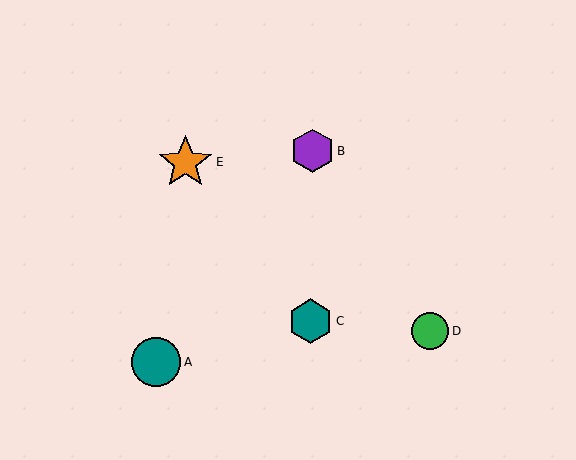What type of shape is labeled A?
Shape A is a teal circle.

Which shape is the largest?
The orange star (labeled E) is the largest.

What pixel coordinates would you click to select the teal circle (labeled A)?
Click at (156, 362) to select the teal circle A.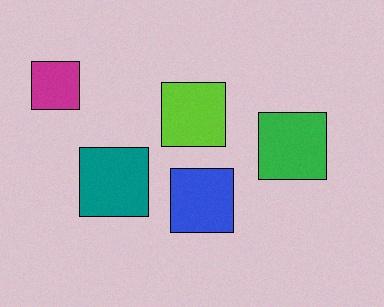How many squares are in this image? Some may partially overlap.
There are 5 squares.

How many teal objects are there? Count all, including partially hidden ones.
There is 1 teal object.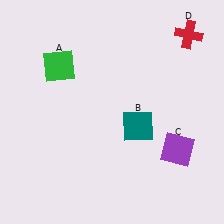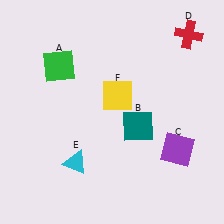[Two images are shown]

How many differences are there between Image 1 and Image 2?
There are 2 differences between the two images.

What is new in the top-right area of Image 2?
A yellow square (F) was added in the top-right area of Image 2.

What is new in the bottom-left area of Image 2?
A cyan triangle (E) was added in the bottom-left area of Image 2.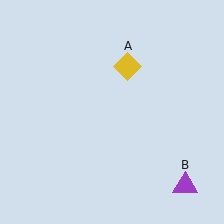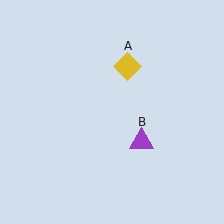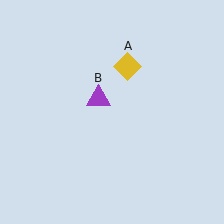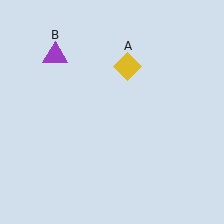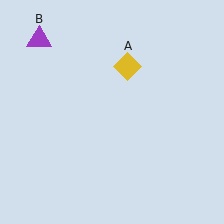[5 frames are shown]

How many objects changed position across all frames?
1 object changed position: purple triangle (object B).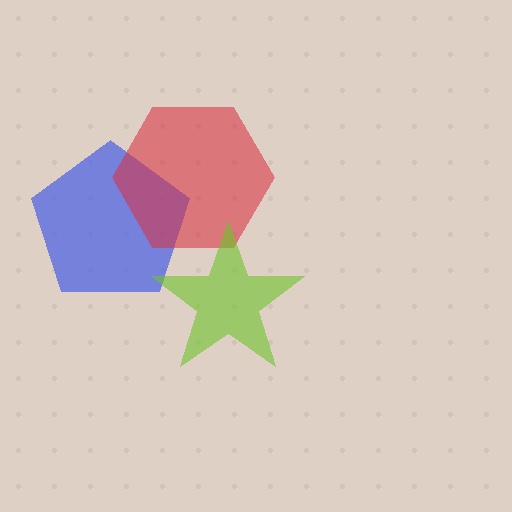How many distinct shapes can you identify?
There are 3 distinct shapes: a blue pentagon, a red hexagon, a lime star.